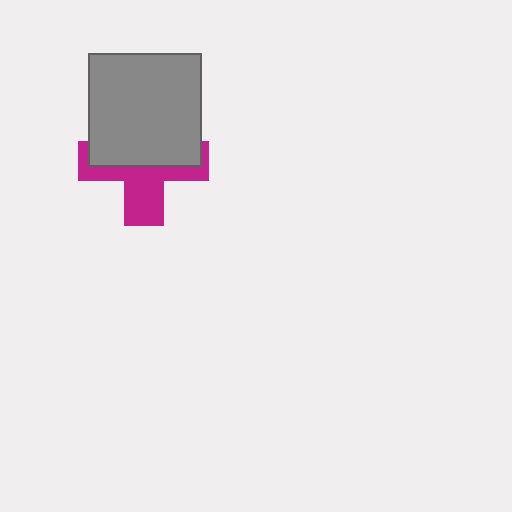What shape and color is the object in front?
The object in front is a gray square.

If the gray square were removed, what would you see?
You would see the complete magenta cross.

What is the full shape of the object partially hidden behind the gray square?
The partially hidden object is a magenta cross.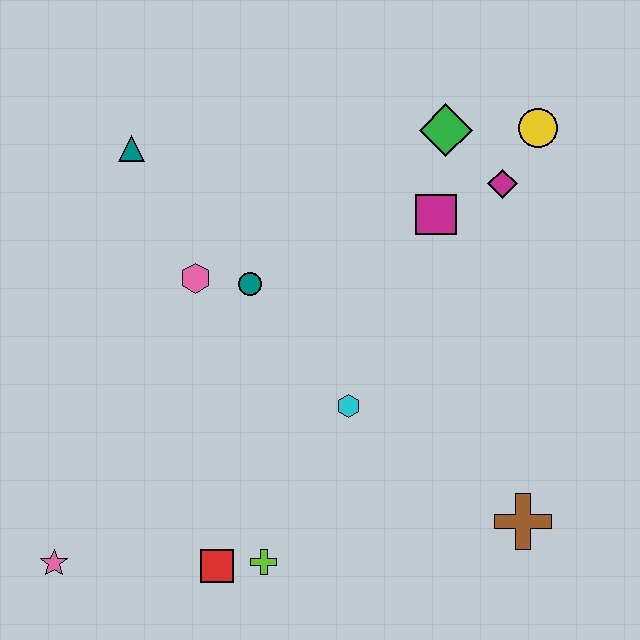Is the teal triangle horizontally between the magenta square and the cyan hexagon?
No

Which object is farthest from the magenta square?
The pink star is farthest from the magenta square.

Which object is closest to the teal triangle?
The pink hexagon is closest to the teal triangle.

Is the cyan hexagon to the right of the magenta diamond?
No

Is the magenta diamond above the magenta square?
Yes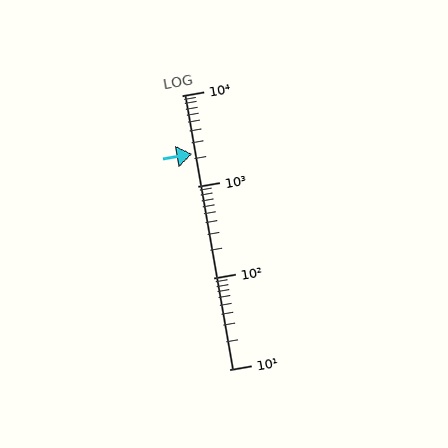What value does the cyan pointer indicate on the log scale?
The pointer indicates approximately 2300.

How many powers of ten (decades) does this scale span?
The scale spans 3 decades, from 10 to 10000.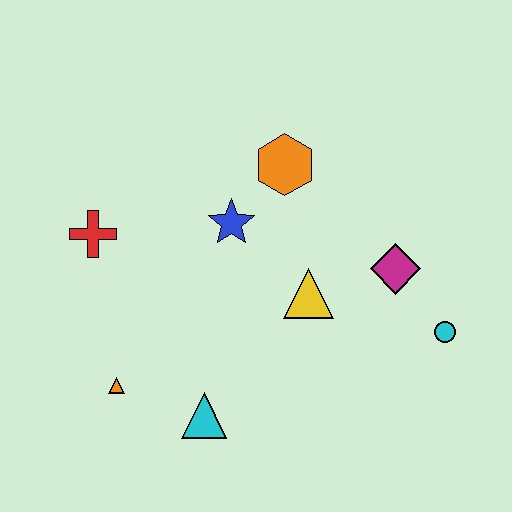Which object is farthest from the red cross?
The cyan circle is farthest from the red cross.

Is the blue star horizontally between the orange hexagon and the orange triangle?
Yes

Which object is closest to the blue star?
The orange hexagon is closest to the blue star.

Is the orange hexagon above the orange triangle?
Yes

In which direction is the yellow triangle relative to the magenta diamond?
The yellow triangle is to the left of the magenta diamond.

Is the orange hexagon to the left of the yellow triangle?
Yes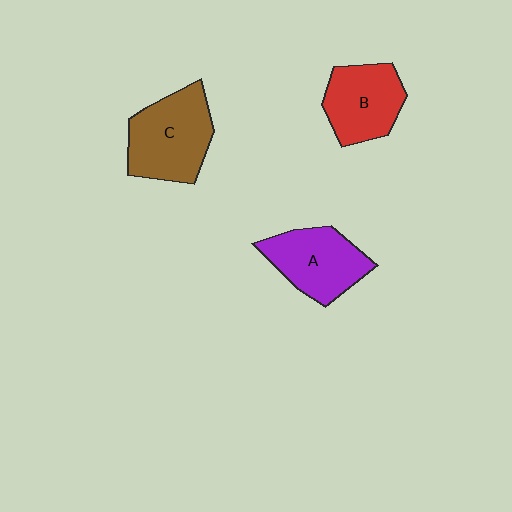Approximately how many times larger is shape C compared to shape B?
Approximately 1.2 times.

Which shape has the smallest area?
Shape B (red).